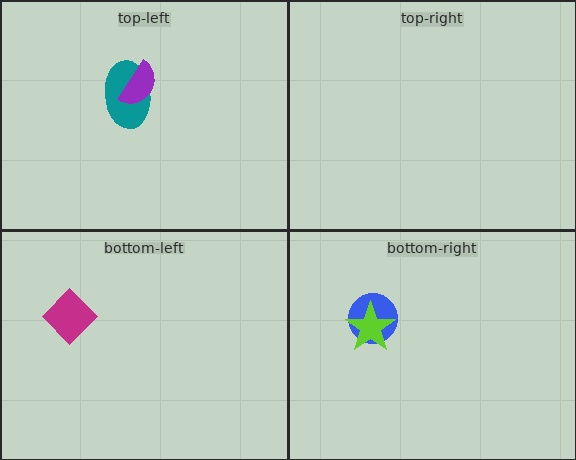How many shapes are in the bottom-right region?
2.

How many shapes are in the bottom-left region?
1.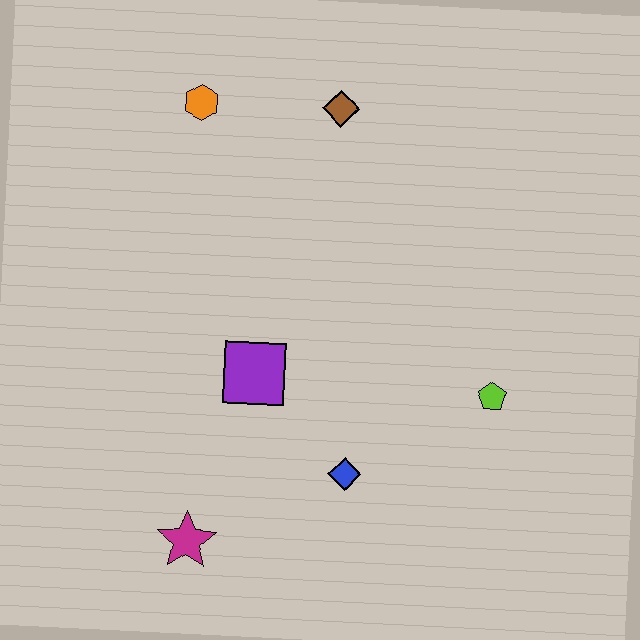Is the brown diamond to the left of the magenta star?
No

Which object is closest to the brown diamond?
The orange hexagon is closest to the brown diamond.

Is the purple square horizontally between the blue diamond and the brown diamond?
No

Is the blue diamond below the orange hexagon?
Yes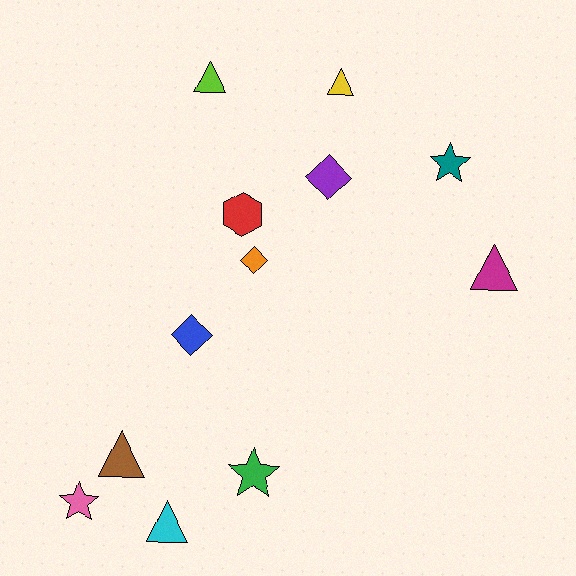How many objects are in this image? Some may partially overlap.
There are 12 objects.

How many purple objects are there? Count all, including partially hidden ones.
There is 1 purple object.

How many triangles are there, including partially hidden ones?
There are 5 triangles.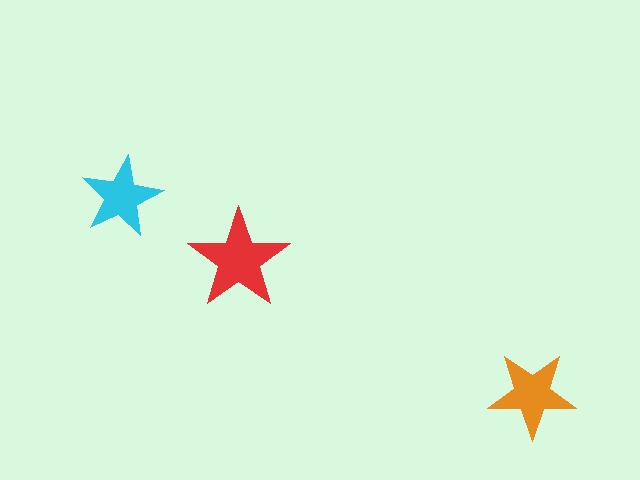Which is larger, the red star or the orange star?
The red one.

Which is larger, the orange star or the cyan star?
The orange one.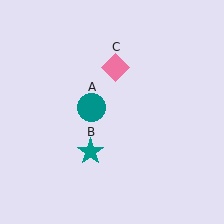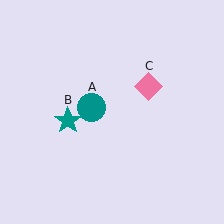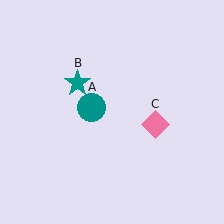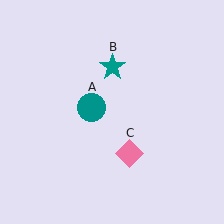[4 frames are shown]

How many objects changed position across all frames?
2 objects changed position: teal star (object B), pink diamond (object C).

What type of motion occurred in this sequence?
The teal star (object B), pink diamond (object C) rotated clockwise around the center of the scene.